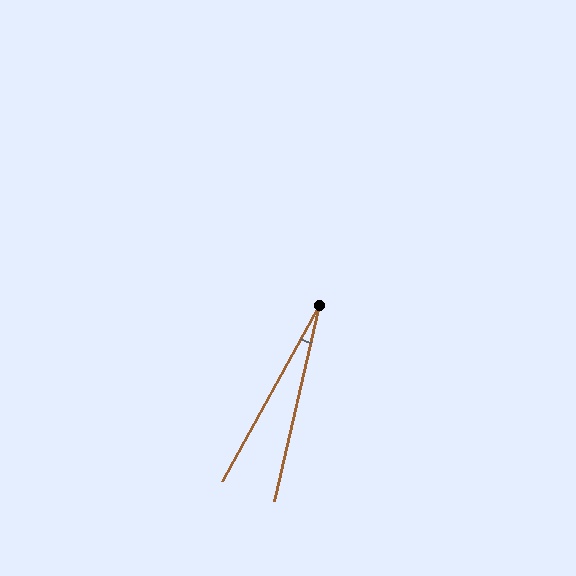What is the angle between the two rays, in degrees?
Approximately 16 degrees.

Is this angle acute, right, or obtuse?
It is acute.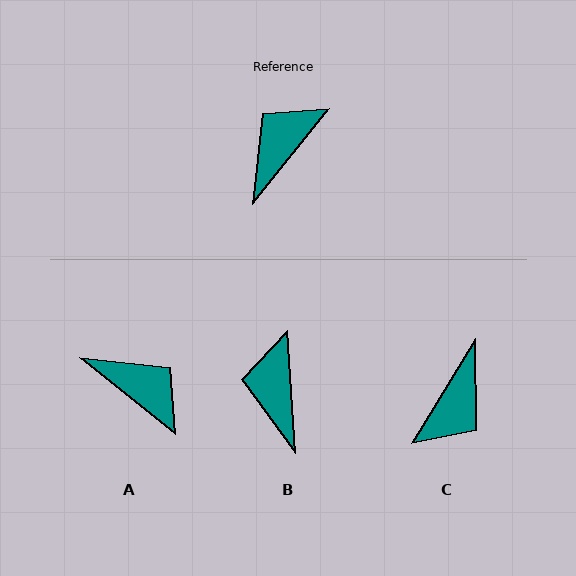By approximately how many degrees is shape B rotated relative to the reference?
Approximately 42 degrees counter-clockwise.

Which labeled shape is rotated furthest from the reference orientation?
C, about 173 degrees away.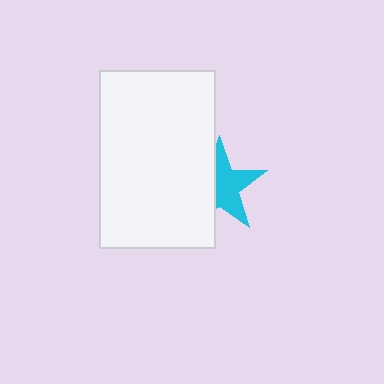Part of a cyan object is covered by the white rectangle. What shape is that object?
It is a star.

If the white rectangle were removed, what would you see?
You would see the complete cyan star.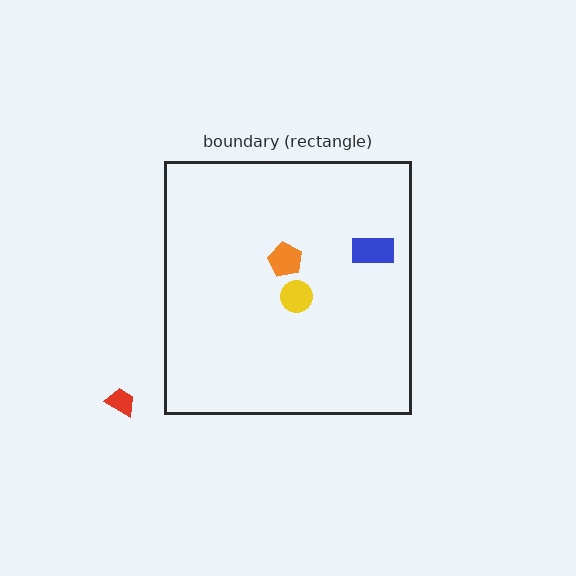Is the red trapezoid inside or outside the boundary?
Outside.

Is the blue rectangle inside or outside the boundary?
Inside.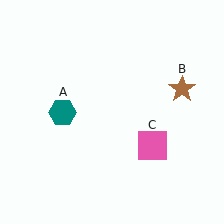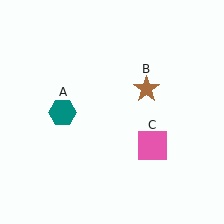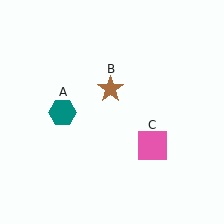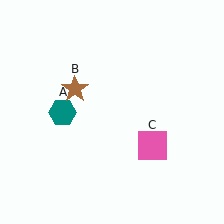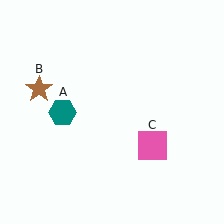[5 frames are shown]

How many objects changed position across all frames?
1 object changed position: brown star (object B).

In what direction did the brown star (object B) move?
The brown star (object B) moved left.